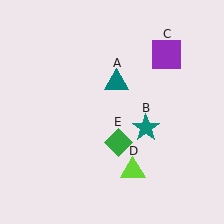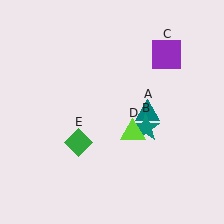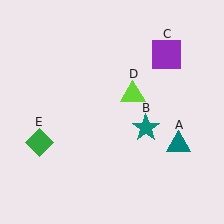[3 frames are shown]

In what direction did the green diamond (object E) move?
The green diamond (object E) moved left.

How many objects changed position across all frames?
3 objects changed position: teal triangle (object A), lime triangle (object D), green diamond (object E).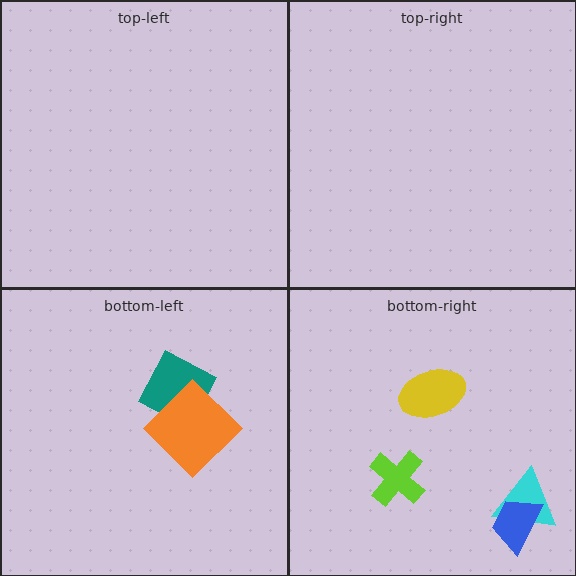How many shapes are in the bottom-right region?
4.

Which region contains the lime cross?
The bottom-right region.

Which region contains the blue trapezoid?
The bottom-right region.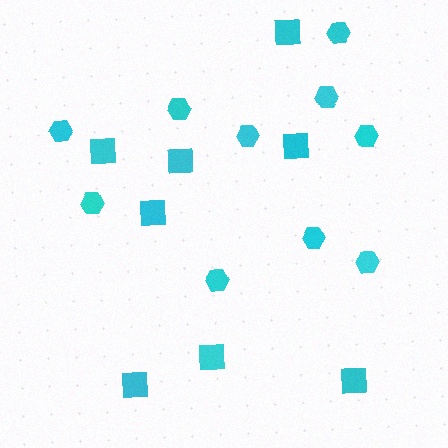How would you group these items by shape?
There are 2 groups: one group of squares (8) and one group of hexagons (10).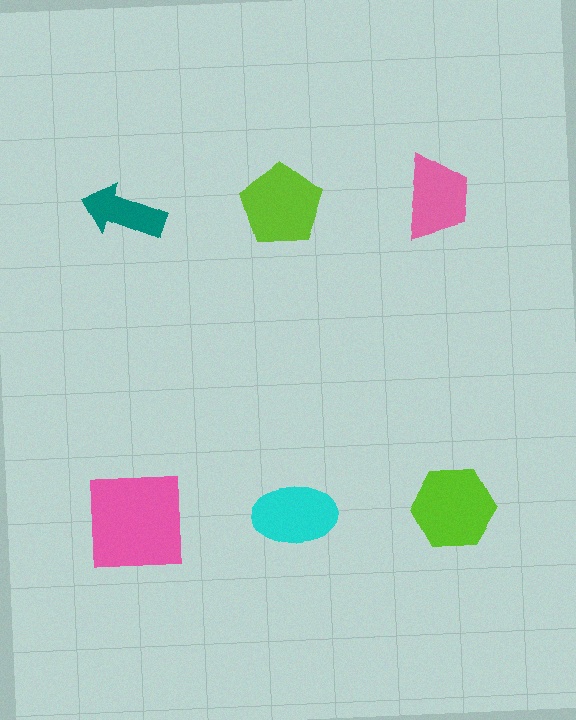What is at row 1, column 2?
A lime pentagon.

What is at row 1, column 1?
A teal arrow.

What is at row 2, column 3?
A lime hexagon.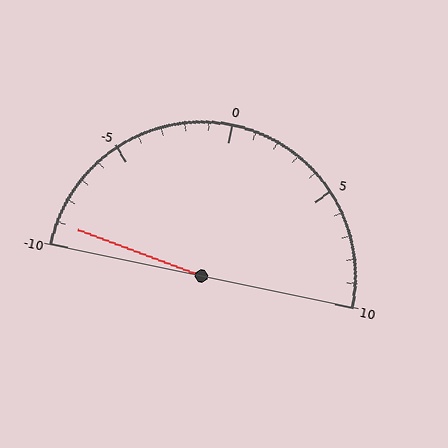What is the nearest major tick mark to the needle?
The nearest major tick mark is -10.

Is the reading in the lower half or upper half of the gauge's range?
The reading is in the lower half of the range (-10 to 10).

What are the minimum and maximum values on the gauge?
The gauge ranges from -10 to 10.